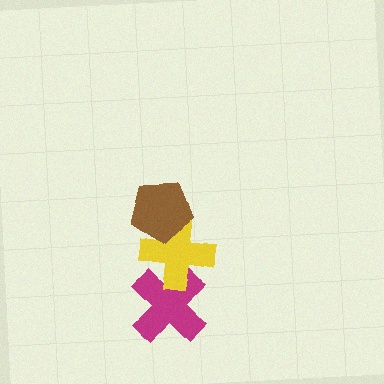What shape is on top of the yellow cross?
The brown pentagon is on top of the yellow cross.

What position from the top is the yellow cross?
The yellow cross is 2nd from the top.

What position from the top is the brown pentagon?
The brown pentagon is 1st from the top.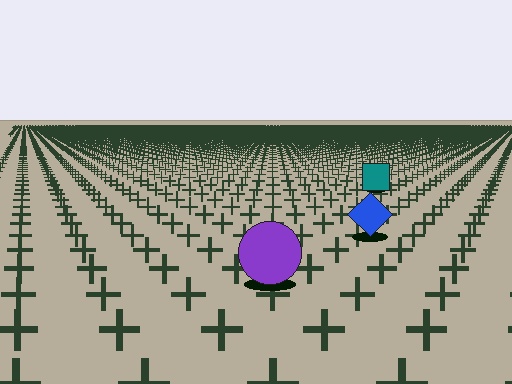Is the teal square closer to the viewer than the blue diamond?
No. The blue diamond is closer — you can tell from the texture gradient: the ground texture is coarser near it.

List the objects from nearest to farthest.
From nearest to farthest: the purple circle, the blue diamond, the teal square.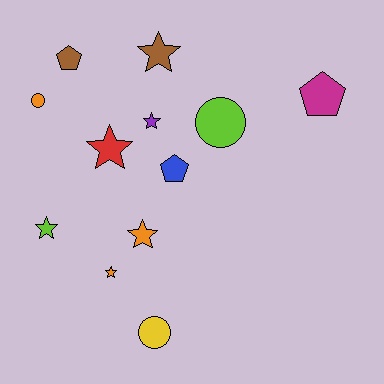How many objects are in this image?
There are 12 objects.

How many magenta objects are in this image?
There is 1 magenta object.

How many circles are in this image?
There are 3 circles.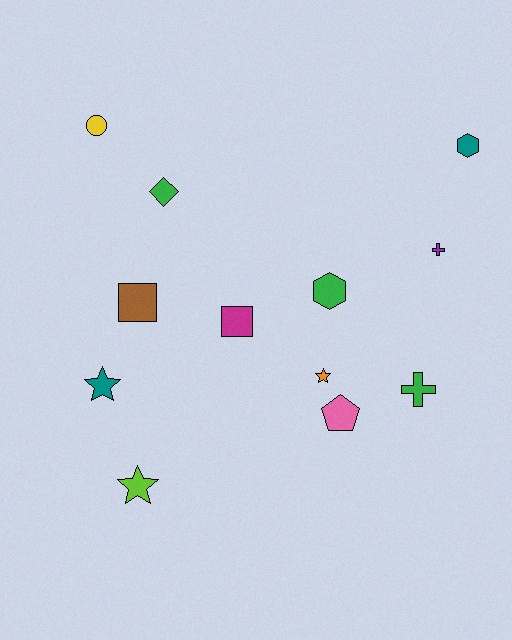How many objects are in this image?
There are 12 objects.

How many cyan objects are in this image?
There are no cyan objects.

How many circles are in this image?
There is 1 circle.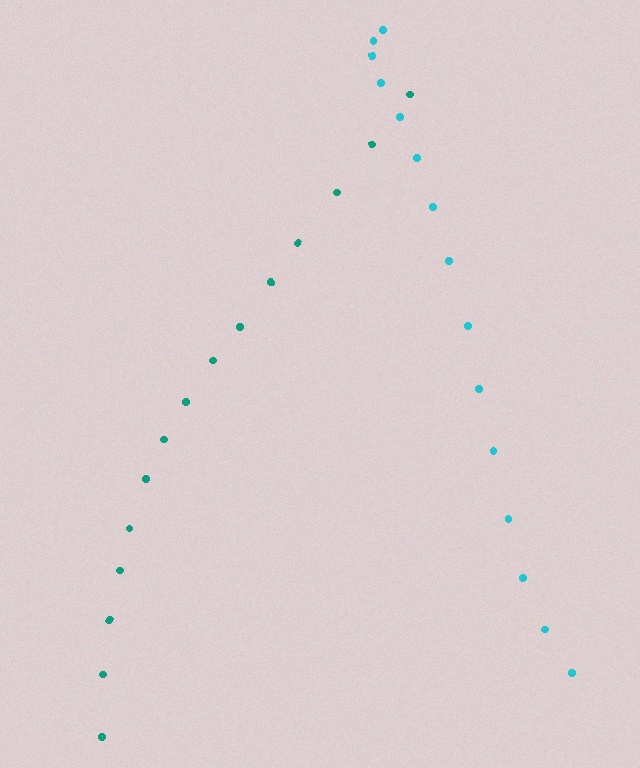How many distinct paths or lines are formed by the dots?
There are 2 distinct paths.